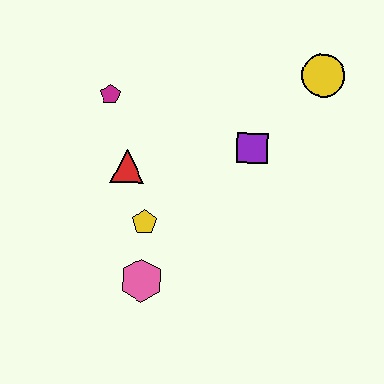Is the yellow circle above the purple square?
Yes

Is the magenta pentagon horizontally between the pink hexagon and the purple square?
No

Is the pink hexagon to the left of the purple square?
Yes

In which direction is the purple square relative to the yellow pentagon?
The purple square is to the right of the yellow pentagon.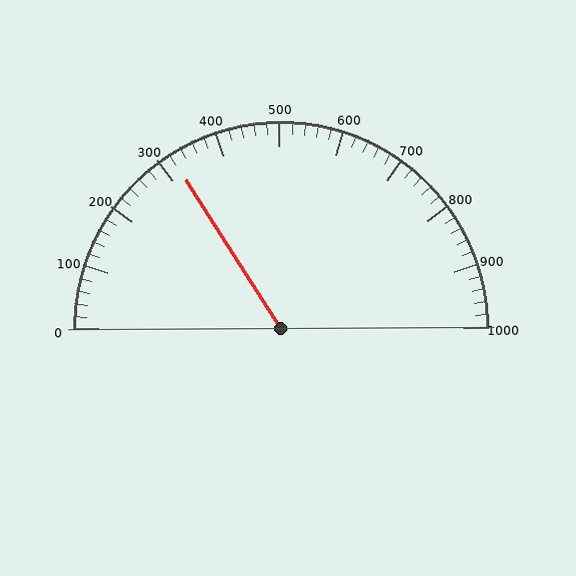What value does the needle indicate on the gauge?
The needle indicates approximately 320.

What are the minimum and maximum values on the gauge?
The gauge ranges from 0 to 1000.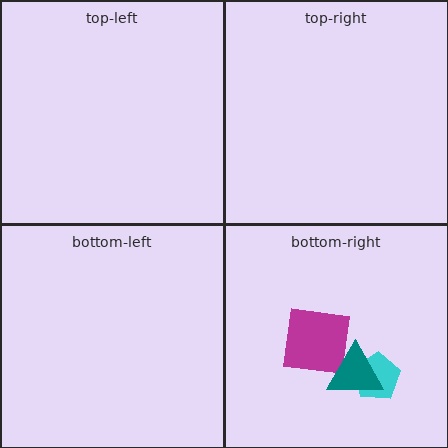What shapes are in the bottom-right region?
The magenta square, the cyan pentagon, the teal triangle.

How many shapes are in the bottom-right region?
3.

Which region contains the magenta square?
The bottom-right region.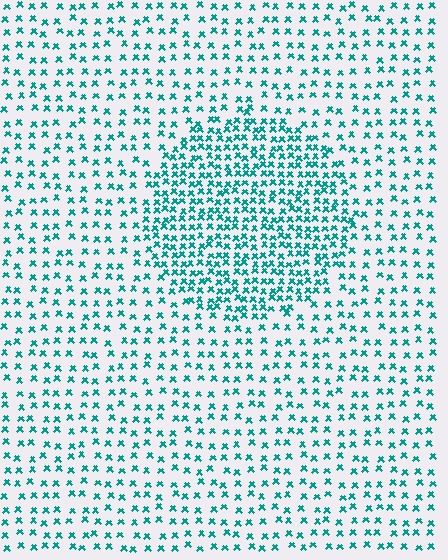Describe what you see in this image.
The image contains small teal elements arranged at two different densities. A circle-shaped region is visible where the elements are more densely packed than the surrounding area.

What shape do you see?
I see a circle.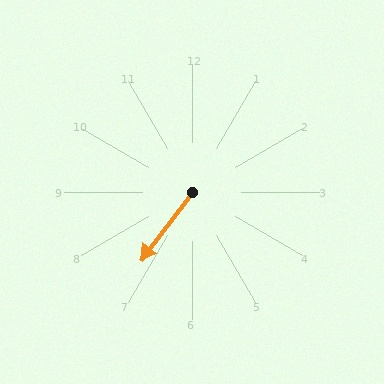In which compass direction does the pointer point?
Southwest.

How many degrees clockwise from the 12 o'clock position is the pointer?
Approximately 217 degrees.